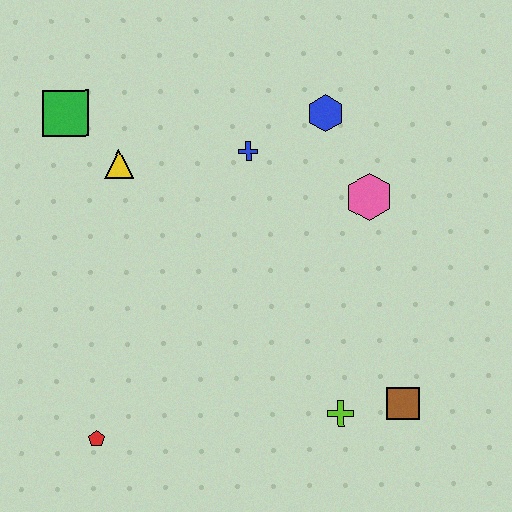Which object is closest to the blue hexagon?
The blue cross is closest to the blue hexagon.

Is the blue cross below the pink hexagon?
No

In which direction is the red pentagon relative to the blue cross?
The red pentagon is below the blue cross.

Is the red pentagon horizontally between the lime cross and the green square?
Yes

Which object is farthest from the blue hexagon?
The red pentagon is farthest from the blue hexagon.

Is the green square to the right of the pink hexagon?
No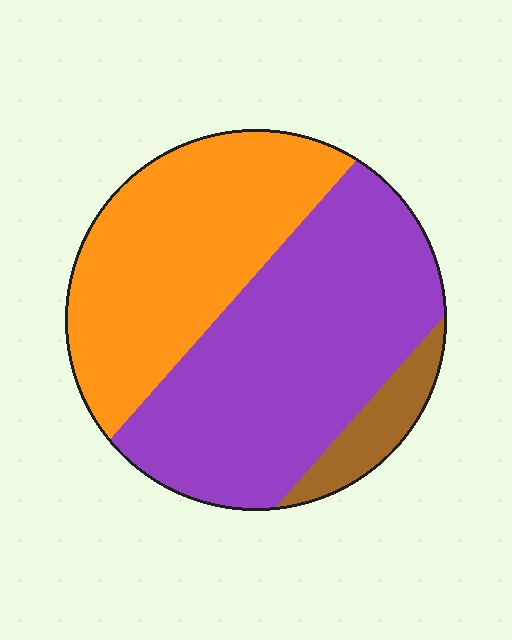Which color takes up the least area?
Brown, at roughly 10%.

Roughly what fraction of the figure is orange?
Orange takes up between a third and a half of the figure.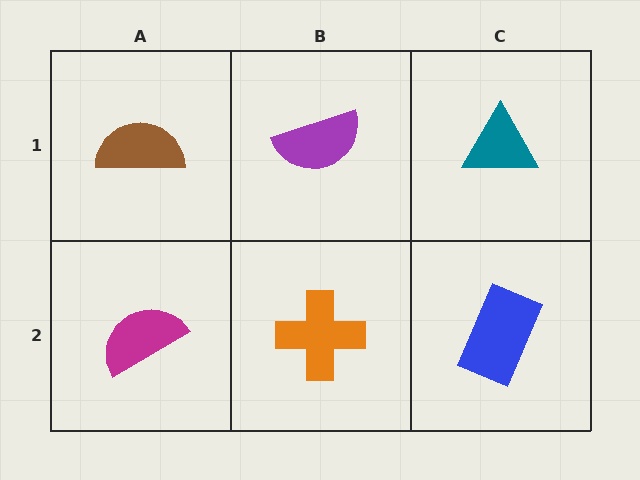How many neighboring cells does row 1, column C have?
2.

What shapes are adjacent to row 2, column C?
A teal triangle (row 1, column C), an orange cross (row 2, column B).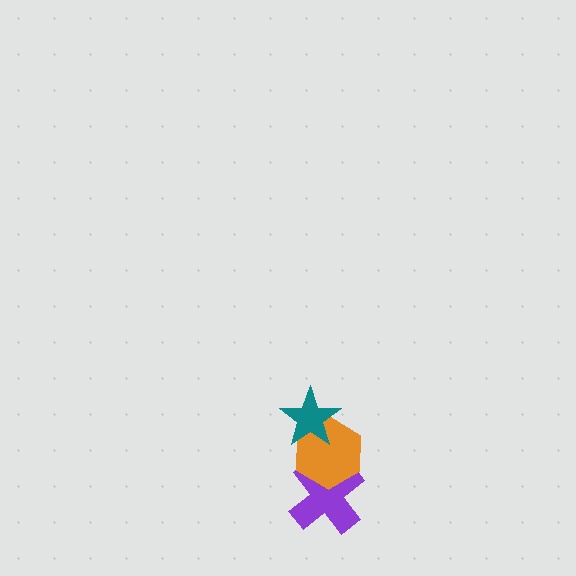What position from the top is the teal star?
The teal star is 1st from the top.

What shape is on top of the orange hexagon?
The teal star is on top of the orange hexagon.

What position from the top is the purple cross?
The purple cross is 3rd from the top.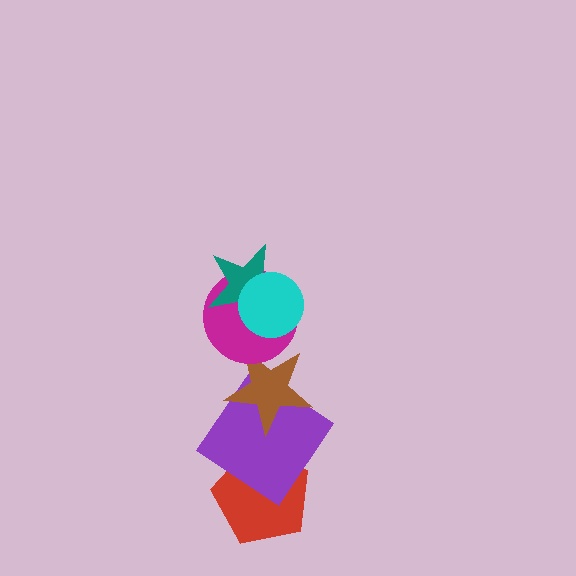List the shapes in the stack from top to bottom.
From top to bottom: the cyan circle, the teal star, the magenta circle, the brown star, the purple diamond, the red pentagon.